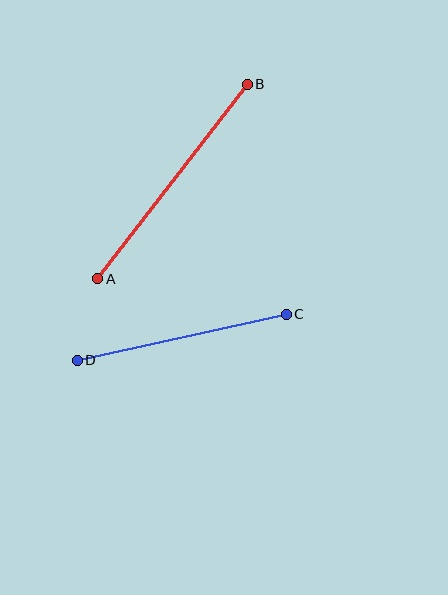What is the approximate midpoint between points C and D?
The midpoint is at approximately (182, 337) pixels.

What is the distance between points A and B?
The distance is approximately 245 pixels.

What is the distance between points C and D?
The distance is approximately 214 pixels.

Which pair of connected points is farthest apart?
Points A and B are farthest apart.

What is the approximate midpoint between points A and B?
The midpoint is at approximately (173, 182) pixels.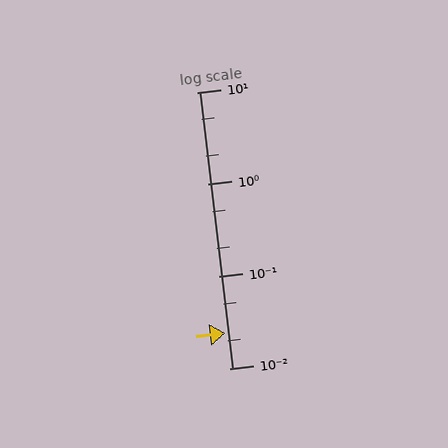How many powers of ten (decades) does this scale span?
The scale spans 3 decades, from 0.01 to 10.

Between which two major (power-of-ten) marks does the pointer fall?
The pointer is between 0.01 and 0.1.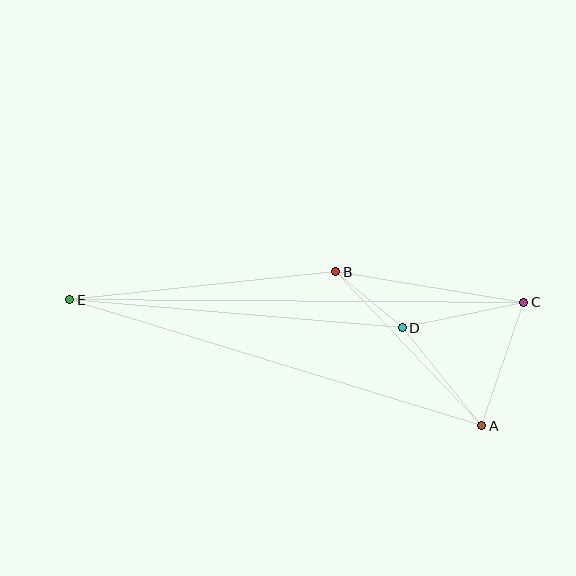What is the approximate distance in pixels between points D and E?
The distance between D and E is approximately 334 pixels.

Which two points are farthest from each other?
Points C and E are farthest from each other.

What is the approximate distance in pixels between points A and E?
The distance between A and E is approximately 431 pixels.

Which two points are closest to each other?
Points B and D are closest to each other.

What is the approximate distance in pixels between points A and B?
The distance between A and B is approximately 212 pixels.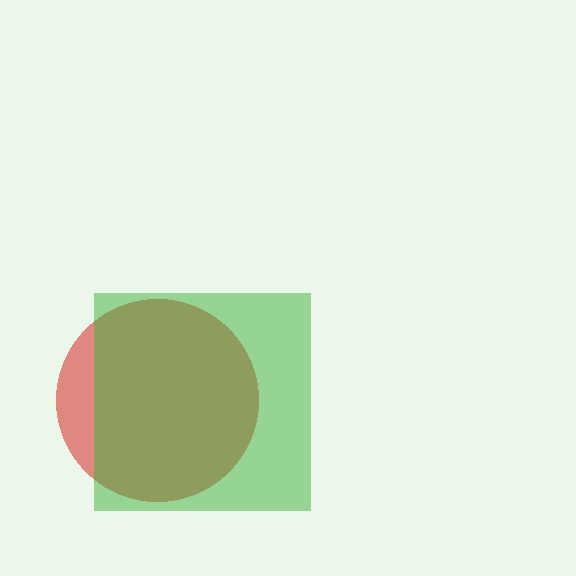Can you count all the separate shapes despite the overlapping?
Yes, there are 2 separate shapes.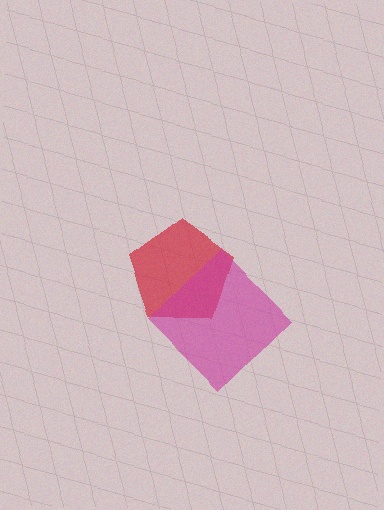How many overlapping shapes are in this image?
There are 2 overlapping shapes in the image.